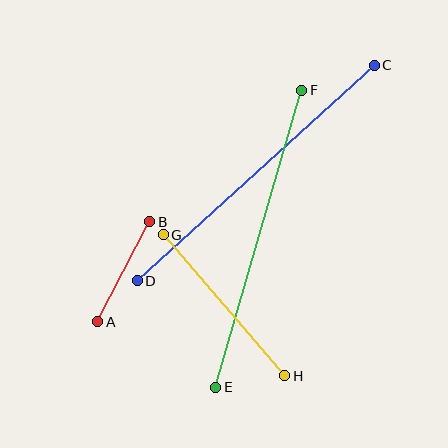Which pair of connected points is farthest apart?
Points C and D are farthest apart.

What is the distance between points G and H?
The distance is approximately 186 pixels.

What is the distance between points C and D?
The distance is approximately 320 pixels.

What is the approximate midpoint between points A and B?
The midpoint is at approximately (124, 272) pixels.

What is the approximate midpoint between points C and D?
The midpoint is at approximately (256, 173) pixels.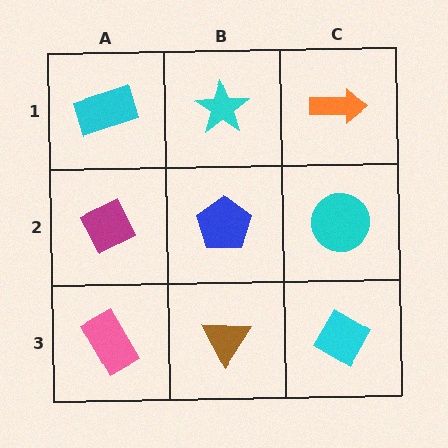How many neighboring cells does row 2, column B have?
4.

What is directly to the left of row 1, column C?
A cyan star.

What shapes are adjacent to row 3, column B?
A blue pentagon (row 2, column B), a pink rectangle (row 3, column A), a cyan diamond (row 3, column C).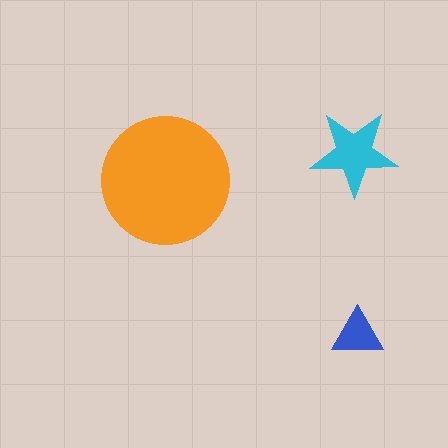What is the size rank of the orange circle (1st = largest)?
1st.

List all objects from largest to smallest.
The orange circle, the cyan star, the blue triangle.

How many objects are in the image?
There are 3 objects in the image.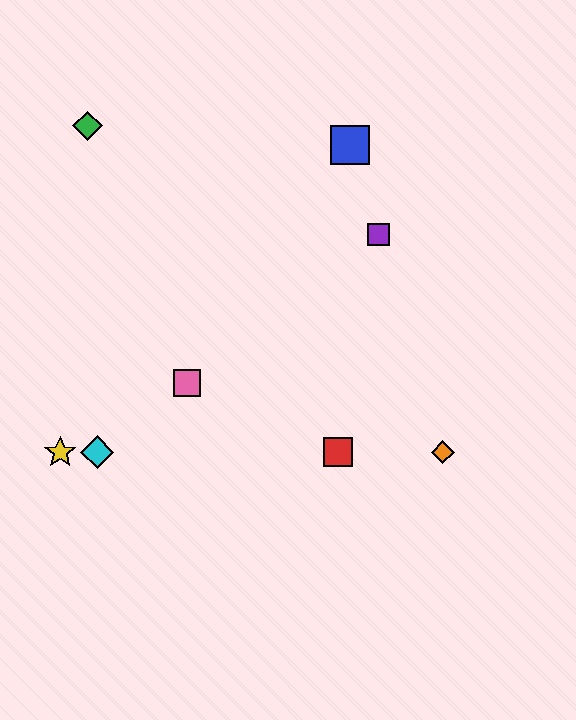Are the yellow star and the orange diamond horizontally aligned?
Yes, both are at y≈452.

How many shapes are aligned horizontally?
4 shapes (the red square, the yellow star, the orange diamond, the cyan diamond) are aligned horizontally.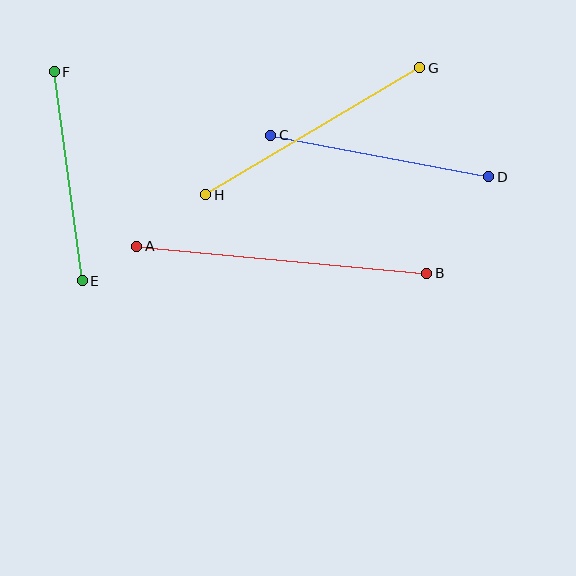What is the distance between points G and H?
The distance is approximately 249 pixels.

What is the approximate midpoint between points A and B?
The midpoint is at approximately (282, 260) pixels.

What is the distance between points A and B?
The distance is approximately 291 pixels.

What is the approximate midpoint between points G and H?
The midpoint is at approximately (313, 131) pixels.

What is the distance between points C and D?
The distance is approximately 222 pixels.